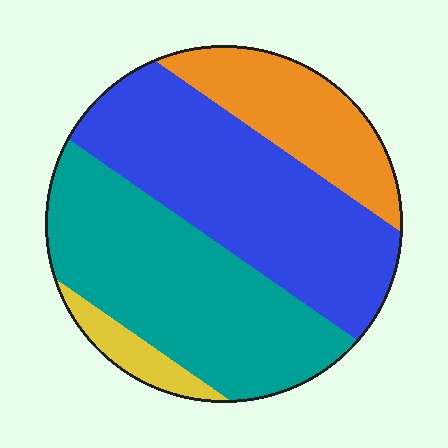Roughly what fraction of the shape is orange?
Orange covers roughly 20% of the shape.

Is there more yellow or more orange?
Orange.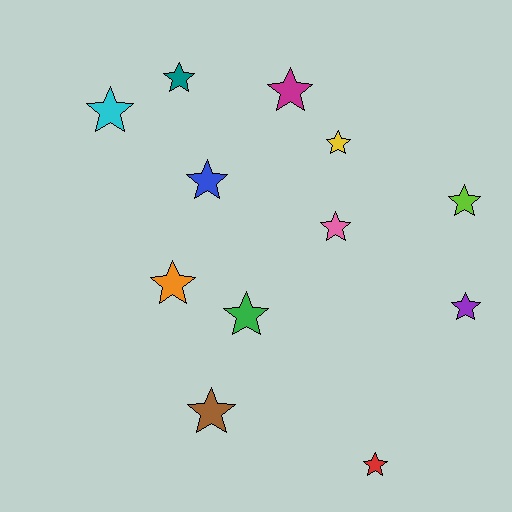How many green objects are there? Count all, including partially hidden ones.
There is 1 green object.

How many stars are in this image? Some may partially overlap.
There are 12 stars.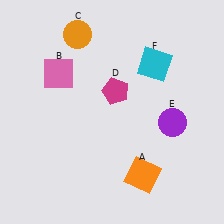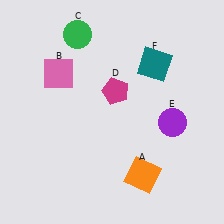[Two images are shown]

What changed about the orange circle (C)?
In Image 1, C is orange. In Image 2, it changed to green.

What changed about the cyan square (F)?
In Image 1, F is cyan. In Image 2, it changed to teal.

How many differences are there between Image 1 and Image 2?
There are 2 differences between the two images.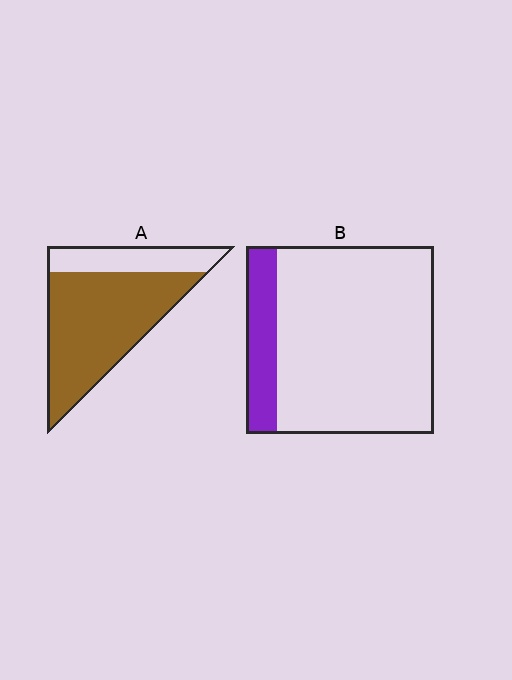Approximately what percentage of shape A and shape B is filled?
A is approximately 75% and B is approximately 15%.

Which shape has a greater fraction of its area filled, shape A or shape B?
Shape A.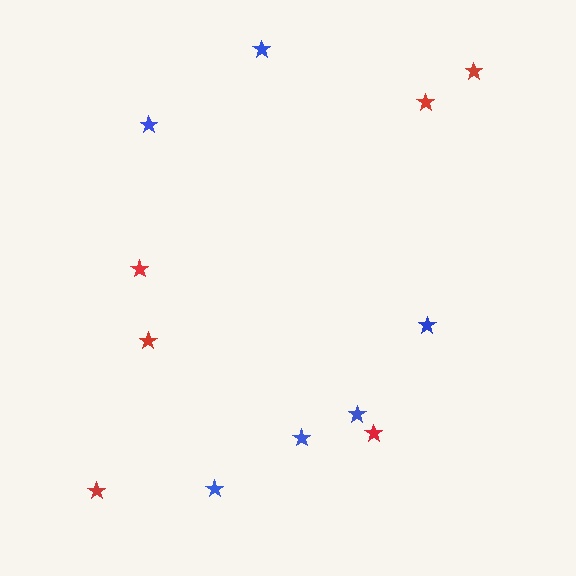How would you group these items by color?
There are 2 groups: one group of red stars (6) and one group of blue stars (6).